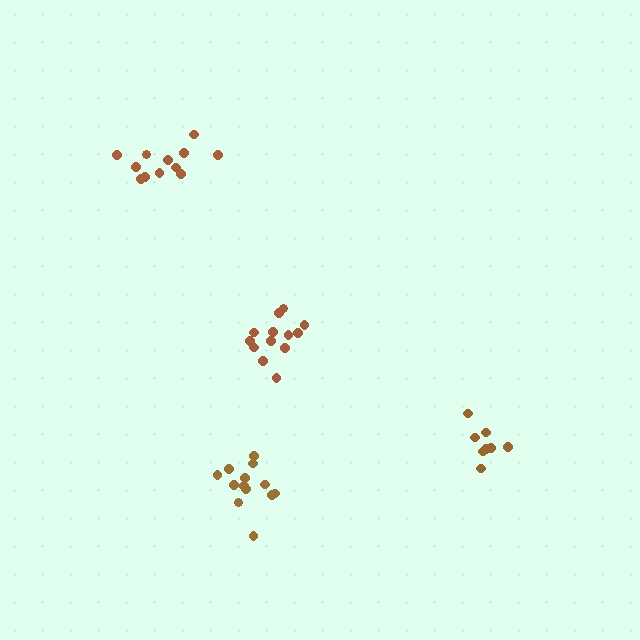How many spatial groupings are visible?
There are 4 spatial groupings.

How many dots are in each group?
Group 1: 13 dots, Group 2: 13 dots, Group 3: 12 dots, Group 4: 8 dots (46 total).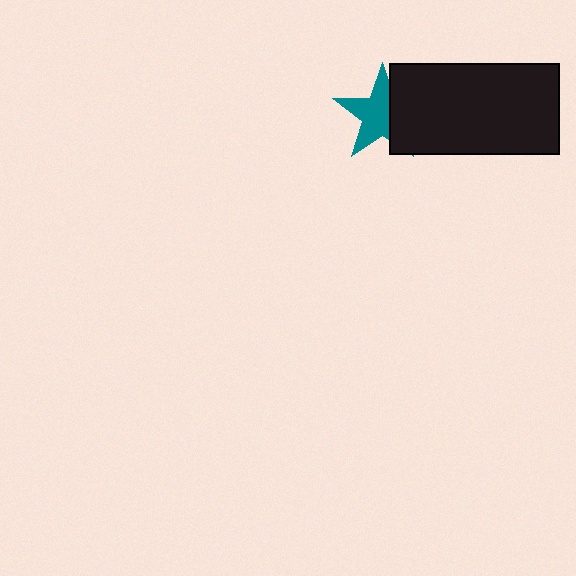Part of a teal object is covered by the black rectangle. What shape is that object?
It is a star.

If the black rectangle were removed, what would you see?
You would see the complete teal star.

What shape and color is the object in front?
The object in front is a black rectangle.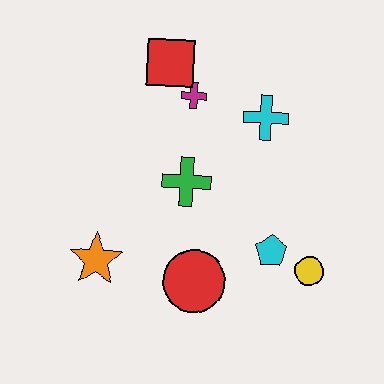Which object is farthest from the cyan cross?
The orange star is farthest from the cyan cross.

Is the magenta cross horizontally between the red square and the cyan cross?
Yes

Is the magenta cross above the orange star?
Yes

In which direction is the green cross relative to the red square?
The green cross is below the red square.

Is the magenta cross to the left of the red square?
No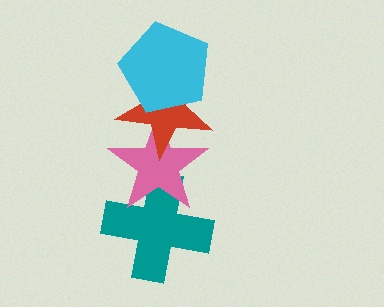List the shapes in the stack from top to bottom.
From top to bottom: the cyan pentagon, the red star, the pink star, the teal cross.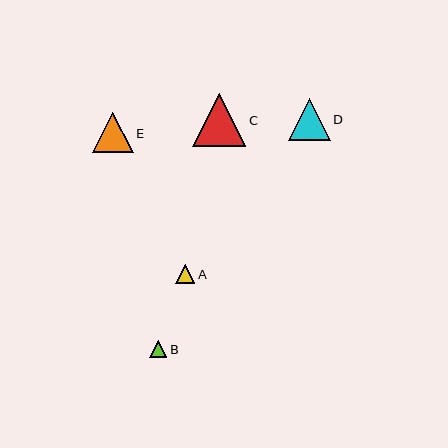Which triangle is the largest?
Triangle C is the largest with a size of approximately 53 pixels.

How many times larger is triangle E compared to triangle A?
Triangle E is approximately 2.1 times the size of triangle A.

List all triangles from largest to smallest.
From largest to smallest: C, D, E, A, B.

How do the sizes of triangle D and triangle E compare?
Triangle D and triangle E are approximately the same size.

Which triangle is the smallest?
Triangle B is the smallest with a size of approximately 17 pixels.